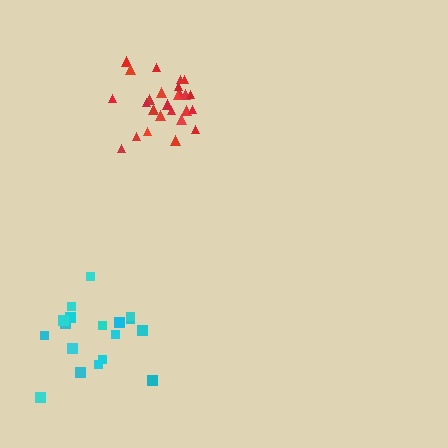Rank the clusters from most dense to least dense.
red, cyan.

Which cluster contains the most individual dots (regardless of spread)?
Red (26).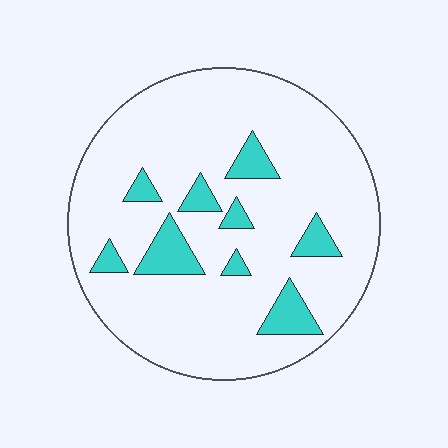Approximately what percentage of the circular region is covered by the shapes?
Approximately 15%.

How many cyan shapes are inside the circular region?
9.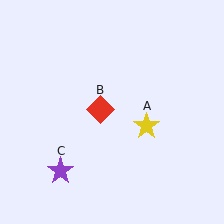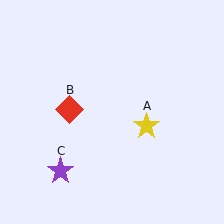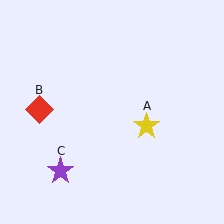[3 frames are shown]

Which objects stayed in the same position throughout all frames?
Yellow star (object A) and purple star (object C) remained stationary.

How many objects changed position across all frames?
1 object changed position: red diamond (object B).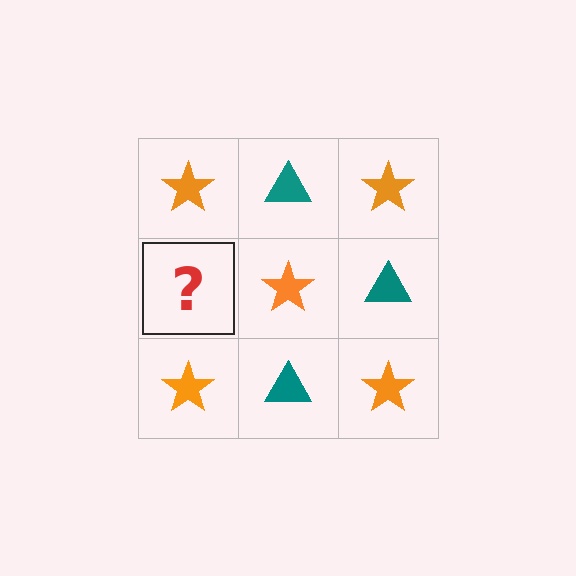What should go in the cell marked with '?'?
The missing cell should contain a teal triangle.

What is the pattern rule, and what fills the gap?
The rule is that it alternates orange star and teal triangle in a checkerboard pattern. The gap should be filled with a teal triangle.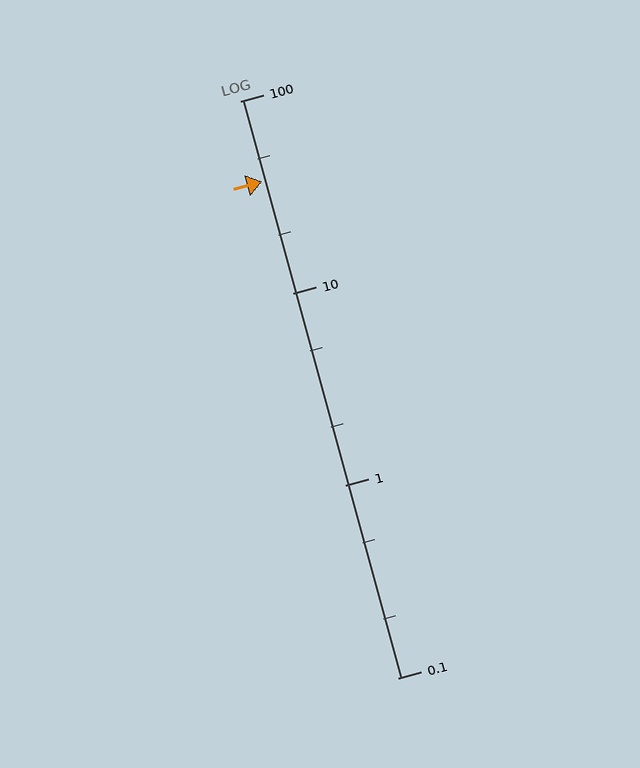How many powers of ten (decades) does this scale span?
The scale spans 3 decades, from 0.1 to 100.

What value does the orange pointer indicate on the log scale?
The pointer indicates approximately 38.